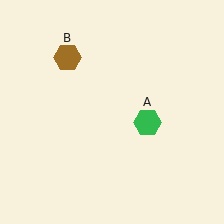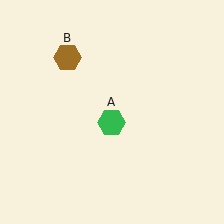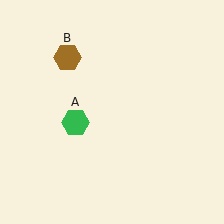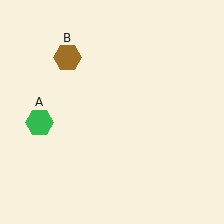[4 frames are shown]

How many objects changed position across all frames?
1 object changed position: green hexagon (object A).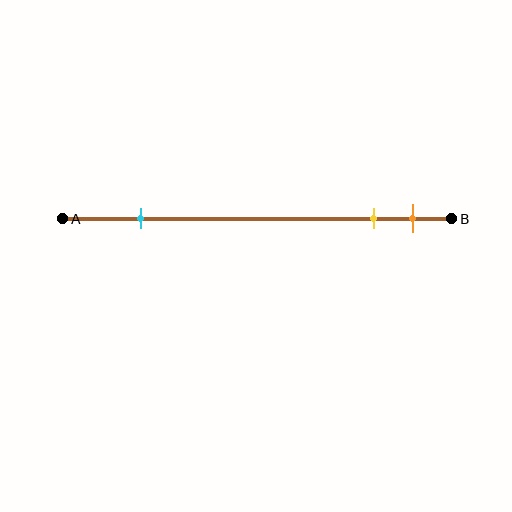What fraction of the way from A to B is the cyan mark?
The cyan mark is approximately 20% (0.2) of the way from A to B.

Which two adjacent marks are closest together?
The yellow and orange marks are the closest adjacent pair.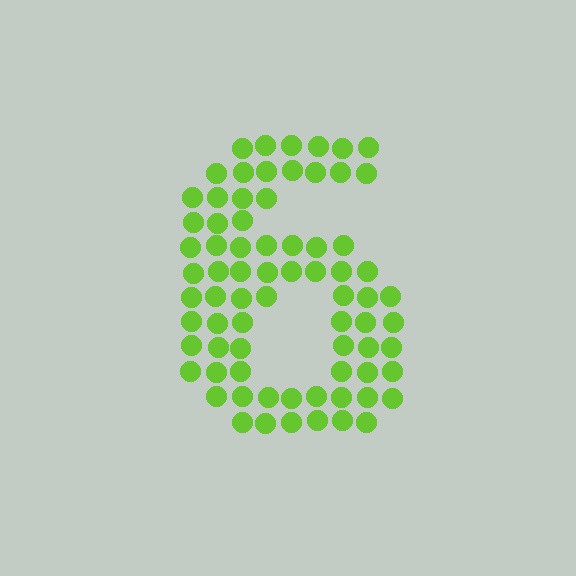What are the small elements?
The small elements are circles.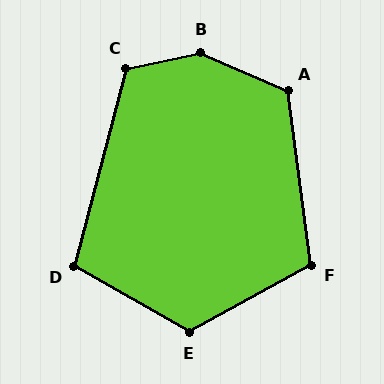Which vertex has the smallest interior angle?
D, at approximately 105 degrees.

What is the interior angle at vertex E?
Approximately 122 degrees (obtuse).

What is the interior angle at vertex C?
Approximately 117 degrees (obtuse).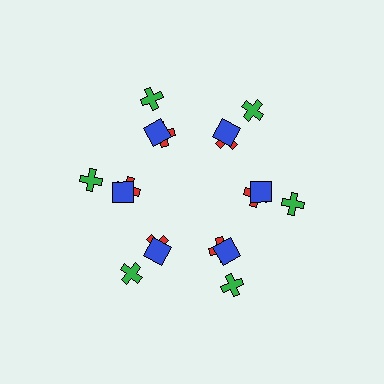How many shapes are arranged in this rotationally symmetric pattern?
There are 18 shapes, arranged in 6 groups of 3.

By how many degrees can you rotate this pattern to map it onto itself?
The pattern maps onto itself every 60 degrees of rotation.